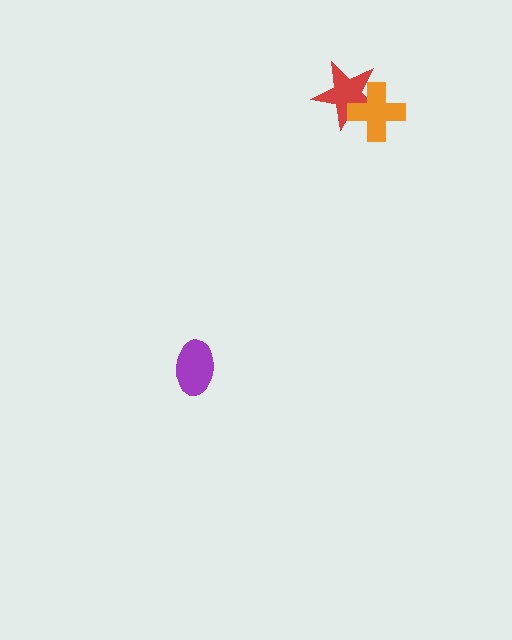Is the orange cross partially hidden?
No, no other shape covers it.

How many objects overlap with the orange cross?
1 object overlaps with the orange cross.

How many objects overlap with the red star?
1 object overlaps with the red star.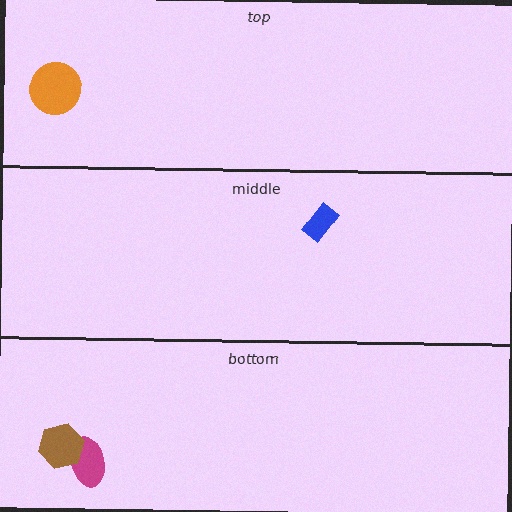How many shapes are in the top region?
1.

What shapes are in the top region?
The orange circle.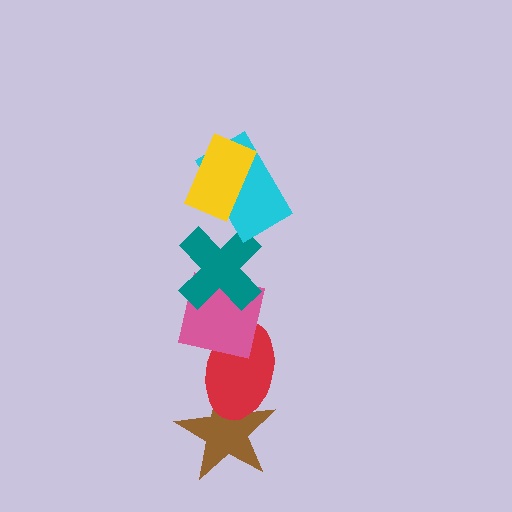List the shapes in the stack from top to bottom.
From top to bottom: the yellow rectangle, the cyan rectangle, the teal cross, the pink square, the red ellipse, the brown star.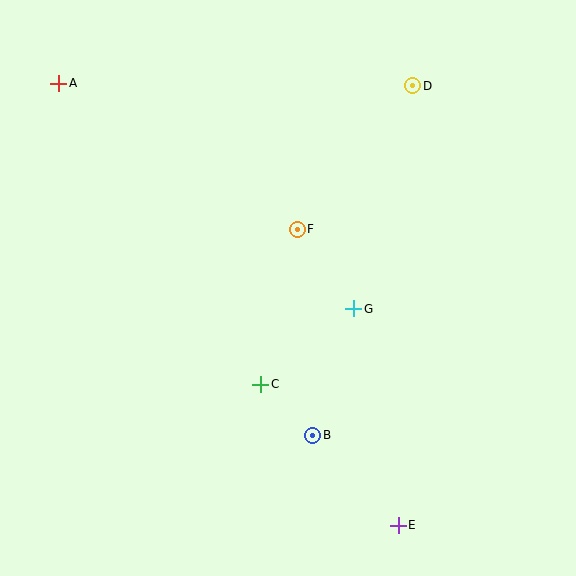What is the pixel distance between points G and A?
The distance between G and A is 371 pixels.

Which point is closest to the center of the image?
Point F at (297, 229) is closest to the center.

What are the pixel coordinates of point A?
Point A is at (59, 83).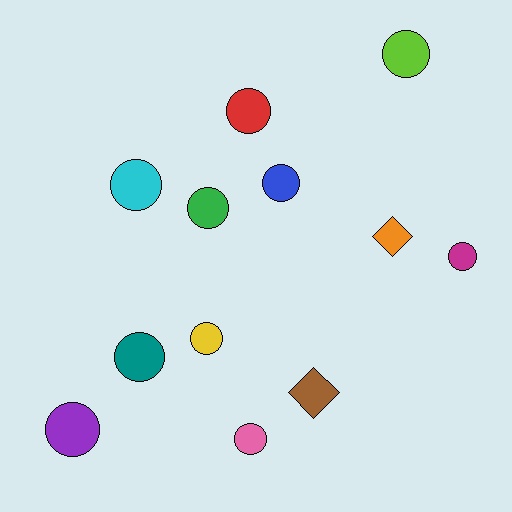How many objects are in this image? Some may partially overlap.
There are 12 objects.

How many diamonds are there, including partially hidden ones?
There are 2 diamonds.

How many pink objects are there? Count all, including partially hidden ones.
There is 1 pink object.